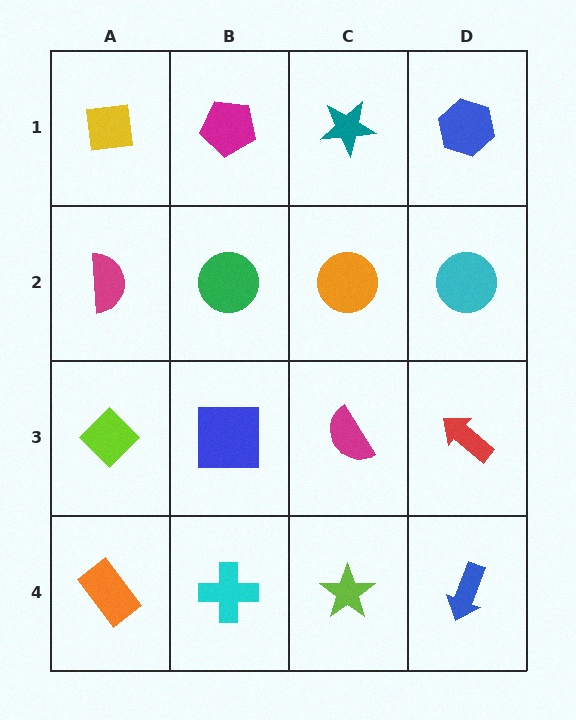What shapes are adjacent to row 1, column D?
A cyan circle (row 2, column D), a teal star (row 1, column C).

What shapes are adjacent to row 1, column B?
A green circle (row 2, column B), a yellow square (row 1, column A), a teal star (row 1, column C).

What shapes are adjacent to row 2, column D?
A blue hexagon (row 1, column D), a red arrow (row 3, column D), an orange circle (row 2, column C).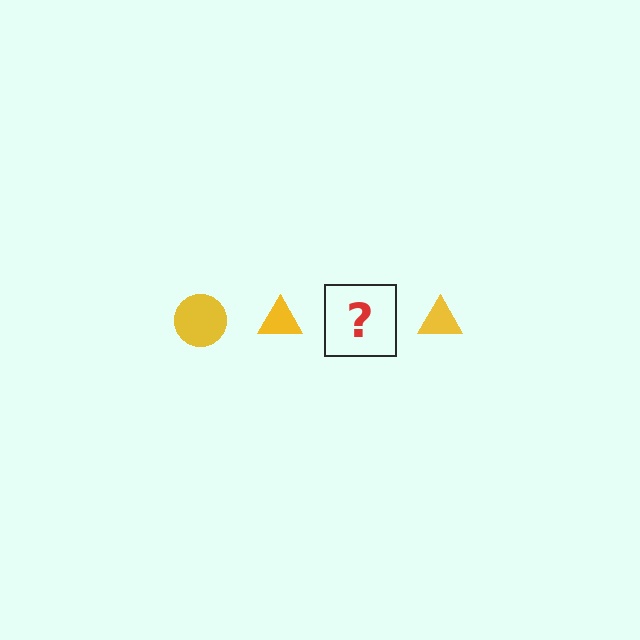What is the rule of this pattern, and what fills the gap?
The rule is that the pattern cycles through circle, triangle shapes in yellow. The gap should be filled with a yellow circle.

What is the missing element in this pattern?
The missing element is a yellow circle.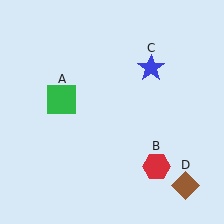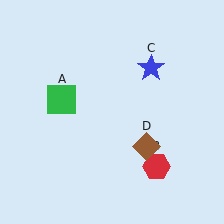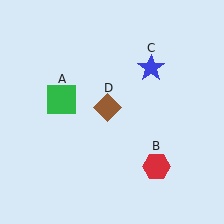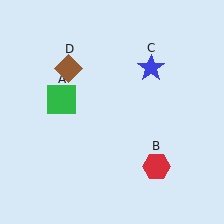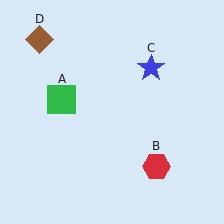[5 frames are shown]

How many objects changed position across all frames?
1 object changed position: brown diamond (object D).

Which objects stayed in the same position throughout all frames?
Green square (object A) and red hexagon (object B) and blue star (object C) remained stationary.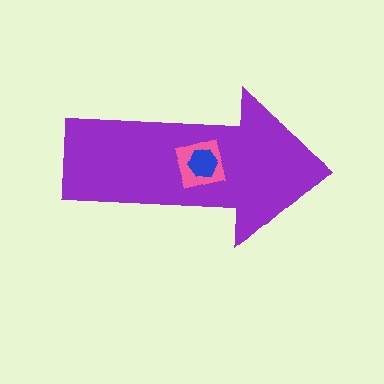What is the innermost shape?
The blue hexagon.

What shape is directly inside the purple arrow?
The pink square.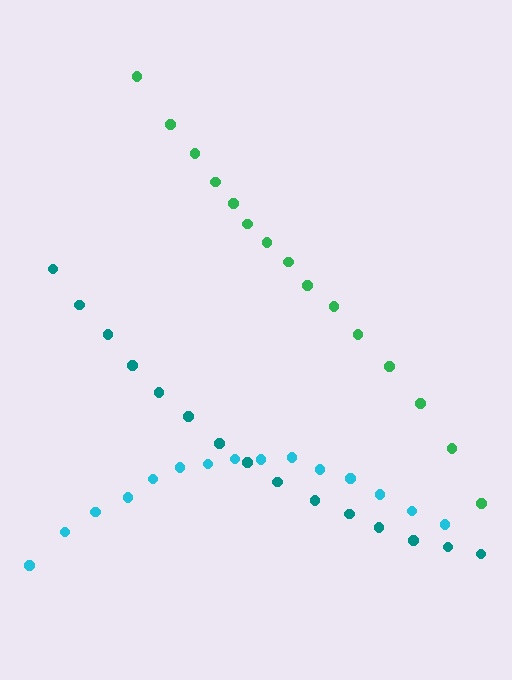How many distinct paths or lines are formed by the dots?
There are 3 distinct paths.